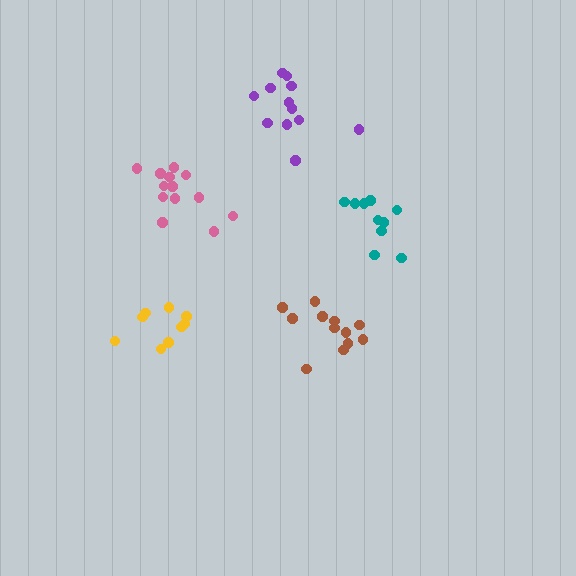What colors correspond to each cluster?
The clusters are colored: yellow, teal, brown, pink, purple.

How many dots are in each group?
Group 1: 9 dots, Group 2: 10 dots, Group 3: 12 dots, Group 4: 13 dots, Group 5: 12 dots (56 total).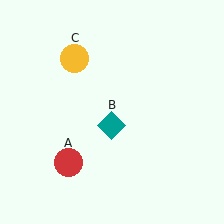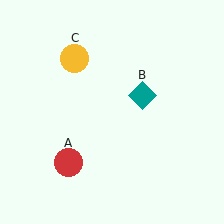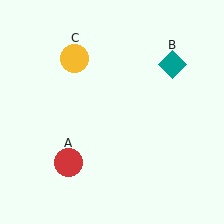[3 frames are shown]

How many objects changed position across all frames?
1 object changed position: teal diamond (object B).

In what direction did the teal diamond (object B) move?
The teal diamond (object B) moved up and to the right.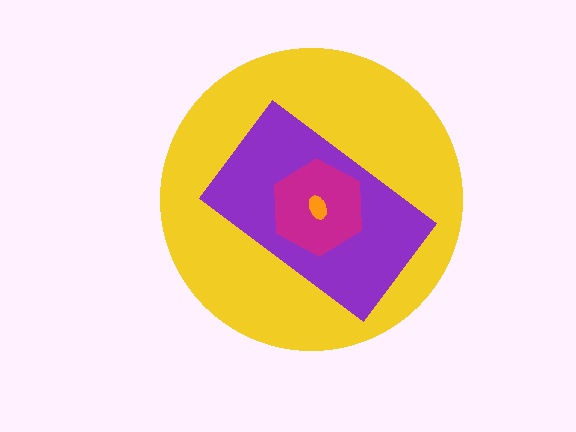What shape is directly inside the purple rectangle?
The magenta hexagon.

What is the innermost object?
The orange ellipse.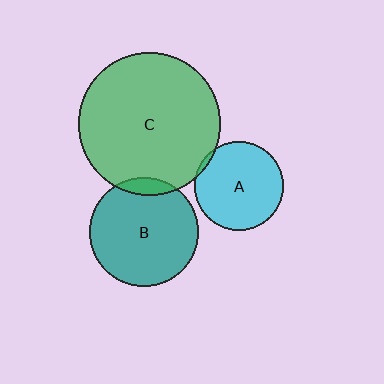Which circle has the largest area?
Circle C (green).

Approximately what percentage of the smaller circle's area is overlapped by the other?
Approximately 10%.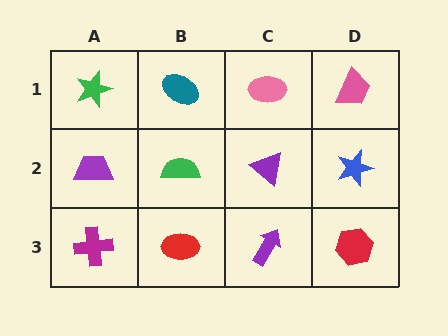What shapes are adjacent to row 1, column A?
A purple trapezoid (row 2, column A), a teal ellipse (row 1, column B).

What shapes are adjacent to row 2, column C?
A pink ellipse (row 1, column C), a purple arrow (row 3, column C), a green semicircle (row 2, column B), a blue star (row 2, column D).